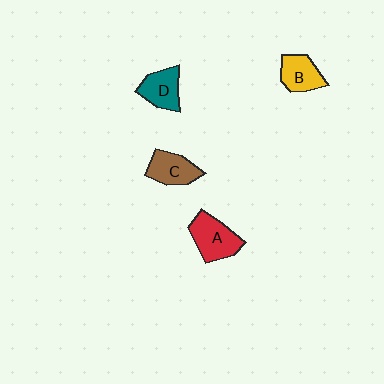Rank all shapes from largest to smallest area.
From largest to smallest: A (red), C (brown), D (teal), B (yellow).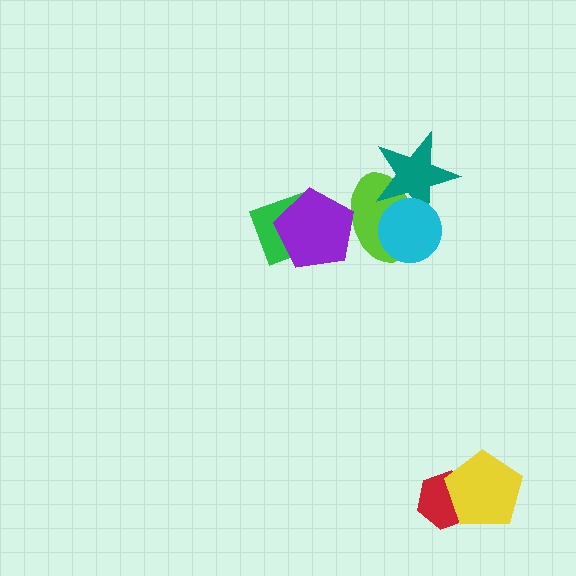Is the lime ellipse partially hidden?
Yes, it is partially covered by another shape.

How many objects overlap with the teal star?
2 objects overlap with the teal star.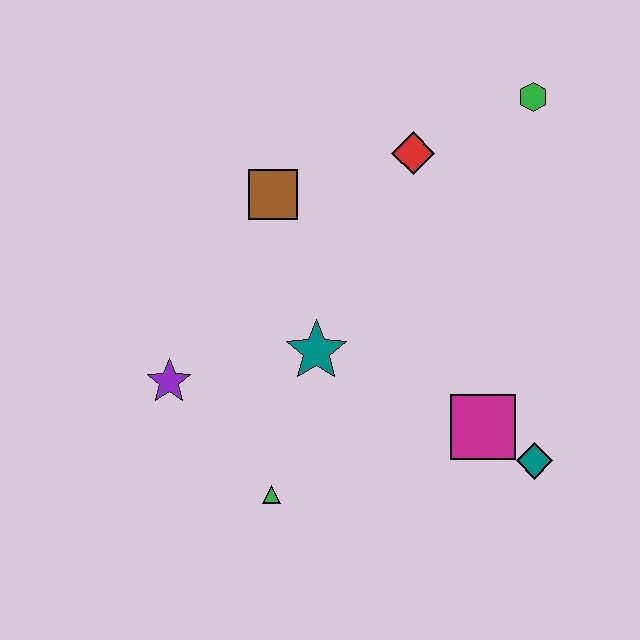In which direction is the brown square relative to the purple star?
The brown square is above the purple star.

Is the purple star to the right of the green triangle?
No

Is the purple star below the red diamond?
Yes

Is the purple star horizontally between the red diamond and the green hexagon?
No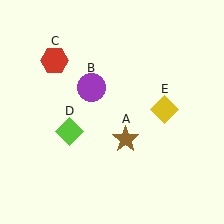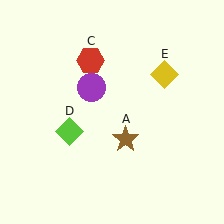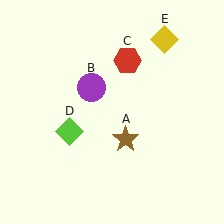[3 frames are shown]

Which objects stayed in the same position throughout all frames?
Brown star (object A) and purple circle (object B) and lime diamond (object D) remained stationary.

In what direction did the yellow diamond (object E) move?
The yellow diamond (object E) moved up.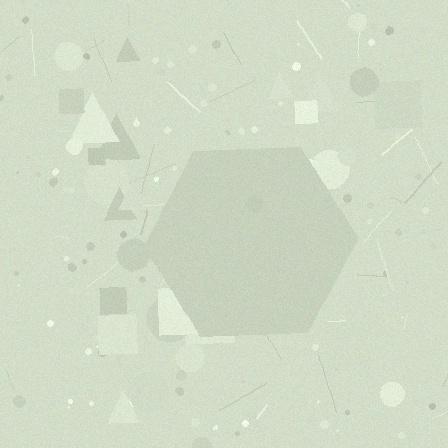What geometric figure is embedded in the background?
A hexagon is embedded in the background.